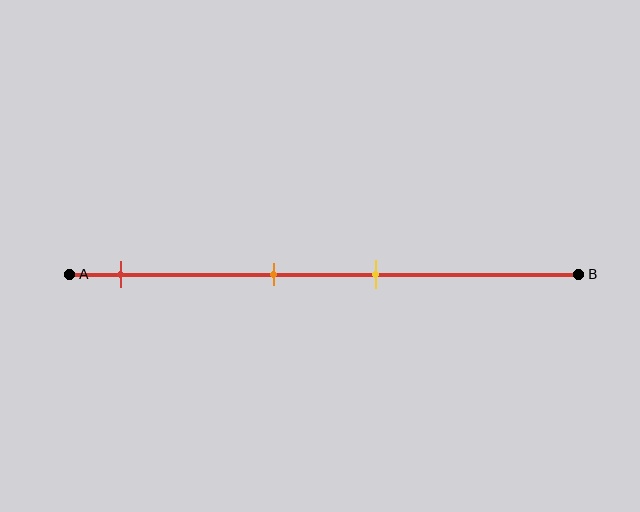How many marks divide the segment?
There are 3 marks dividing the segment.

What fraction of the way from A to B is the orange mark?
The orange mark is approximately 40% (0.4) of the way from A to B.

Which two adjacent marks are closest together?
The orange and yellow marks are the closest adjacent pair.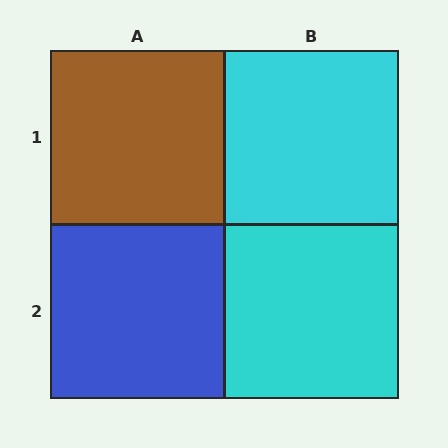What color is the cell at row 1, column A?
Brown.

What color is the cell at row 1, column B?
Cyan.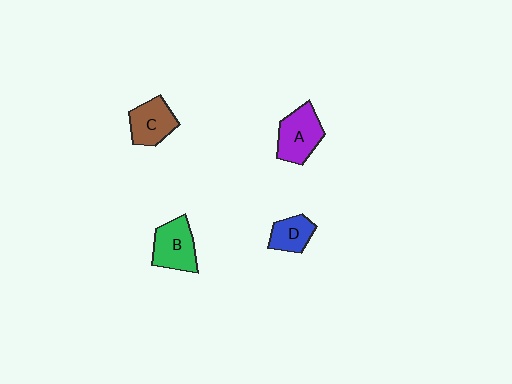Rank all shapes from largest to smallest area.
From largest to smallest: A (purple), B (green), C (brown), D (blue).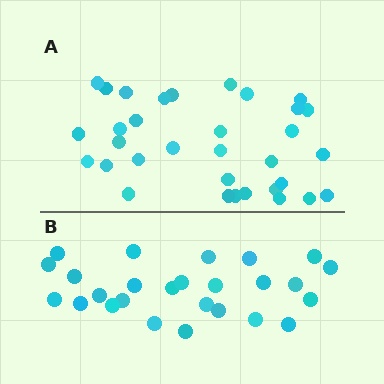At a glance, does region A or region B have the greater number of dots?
Region A (the top region) has more dots.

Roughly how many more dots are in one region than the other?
Region A has roughly 8 or so more dots than region B.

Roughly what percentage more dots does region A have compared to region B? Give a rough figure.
About 25% more.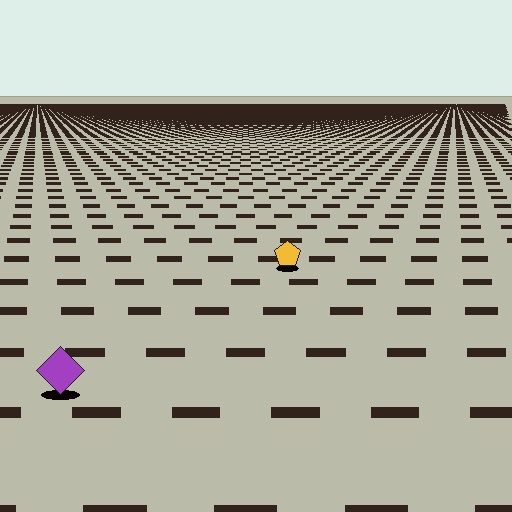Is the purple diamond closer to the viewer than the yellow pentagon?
Yes. The purple diamond is closer — you can tell from the texture gradient: the ground texture is coarser near it.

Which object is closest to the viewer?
The purple diamond is closest. The texture marks near it are larger and more spread out.